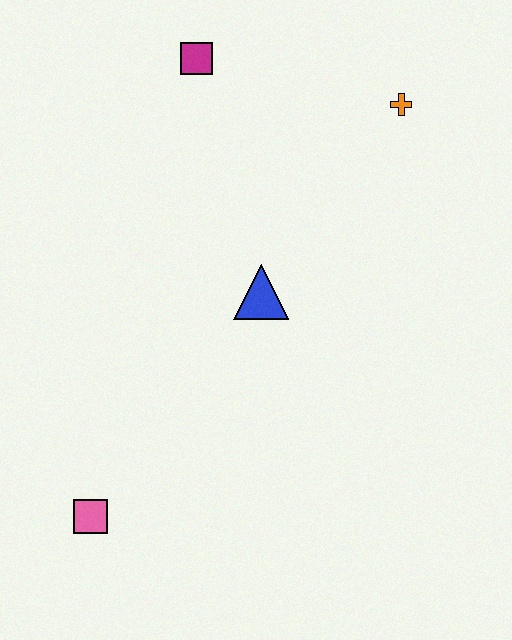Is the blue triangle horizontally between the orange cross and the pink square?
Yes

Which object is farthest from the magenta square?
The pink square is farthest from the magenta square.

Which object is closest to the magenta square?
The orange cross is closest to the magenta square.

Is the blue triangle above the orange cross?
No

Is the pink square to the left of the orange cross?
Yes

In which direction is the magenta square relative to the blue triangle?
The magenta square is above the blue triangle.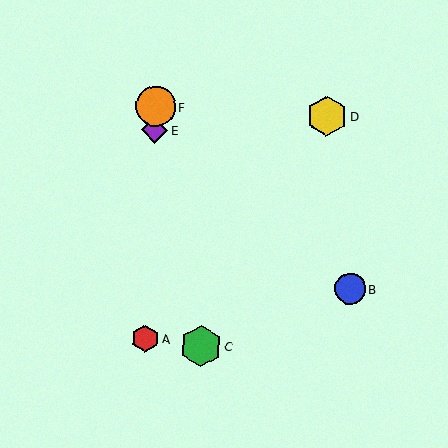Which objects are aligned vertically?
Objects A, E, F are aligned vertically.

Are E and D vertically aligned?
No, E is at x≈155 and D is at x≈327.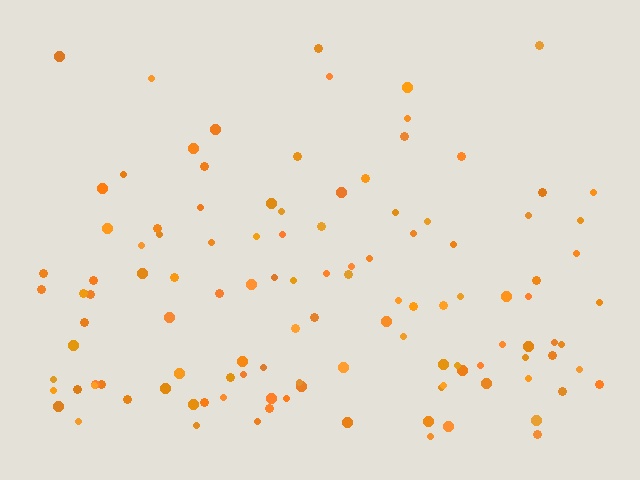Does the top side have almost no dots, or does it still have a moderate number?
Still a moderate number, just noticeably fewer than the bottom.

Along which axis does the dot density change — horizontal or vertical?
Vertical.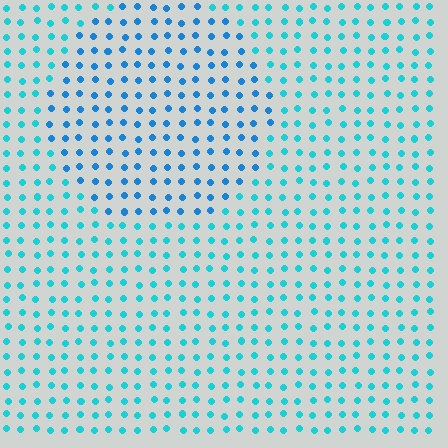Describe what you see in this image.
The image is filled with small cyan elements in a uniform arrangement. A circle-shaped region is visible where the elements are tinted to a slightly different hue, forming a subtle color boundary.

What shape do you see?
I see a circle.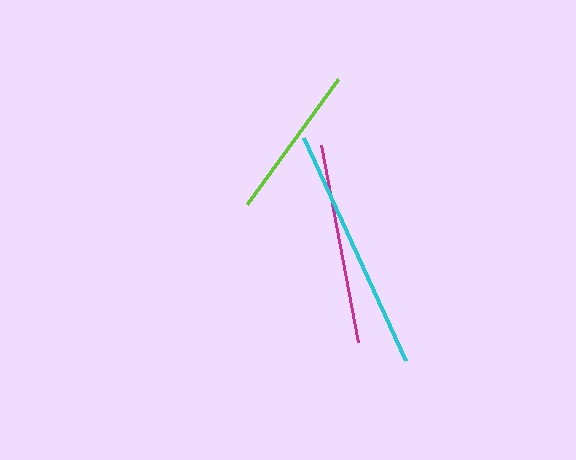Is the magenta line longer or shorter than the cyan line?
The cyan line is longer than the magenta line.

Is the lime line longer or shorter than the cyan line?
The cyan line is longer than the lime line.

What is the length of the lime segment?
The lime segment is approximately 154 pixels long.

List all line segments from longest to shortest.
From longest to shortest: cyan, magenta, lime.